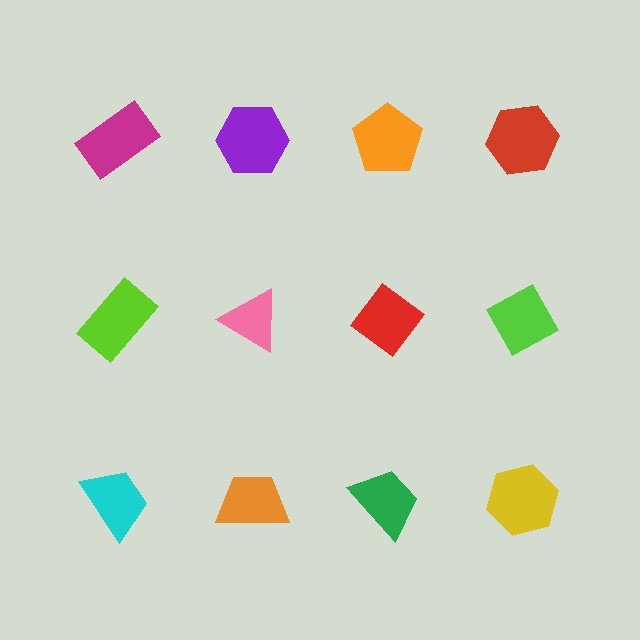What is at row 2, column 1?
A lime rectangle.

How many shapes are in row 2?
4 shapes.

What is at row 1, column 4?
A red hexagon.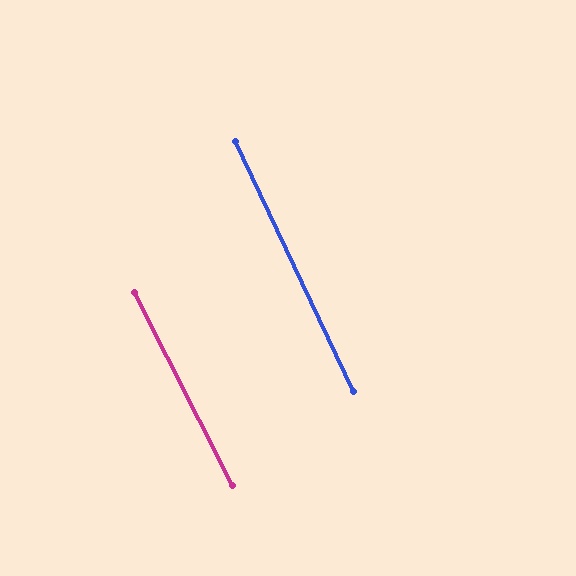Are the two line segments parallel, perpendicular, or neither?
Parallel — their directions differ by only 1.6°.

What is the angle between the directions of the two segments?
Approximately 2 degrees.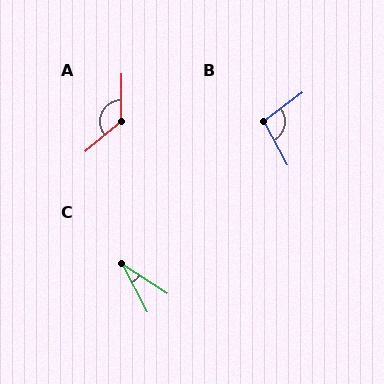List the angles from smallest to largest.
C (29°), B (98°), A (131°).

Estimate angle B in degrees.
Approximately 98 degrees.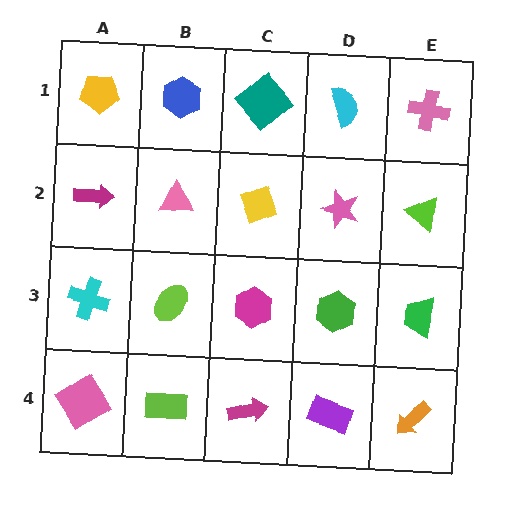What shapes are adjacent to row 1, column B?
A pink triangle (row 2, column B), a yellow pentagon (row 1, column A), a teal diamond (row 1, column C).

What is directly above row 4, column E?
A green trapezoid.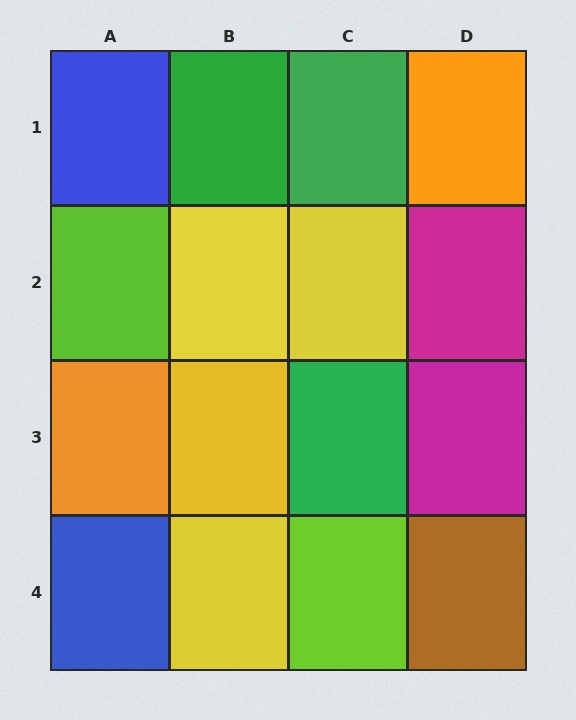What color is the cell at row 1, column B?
Green.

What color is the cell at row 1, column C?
Green.